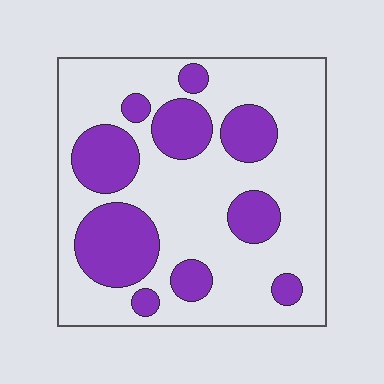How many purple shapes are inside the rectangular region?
10.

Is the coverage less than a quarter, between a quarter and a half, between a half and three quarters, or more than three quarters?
Between a quarter and a half.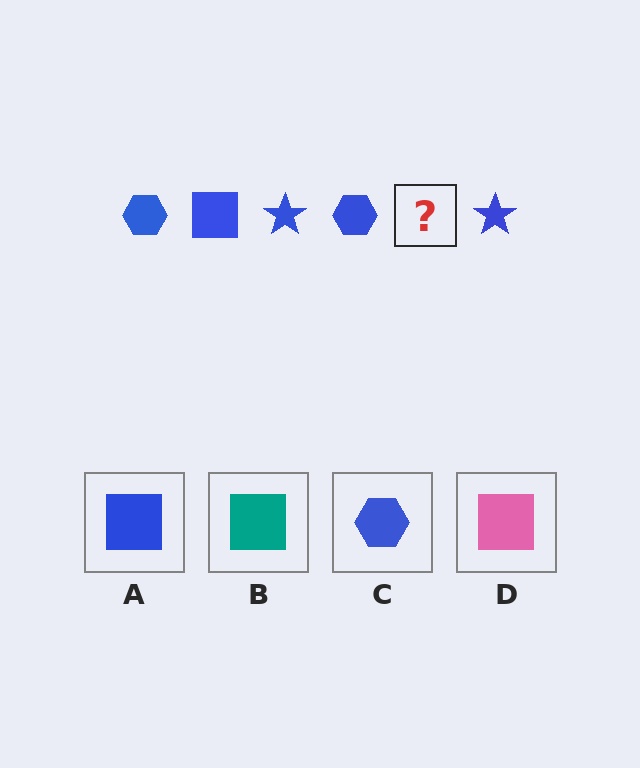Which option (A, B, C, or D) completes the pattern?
A.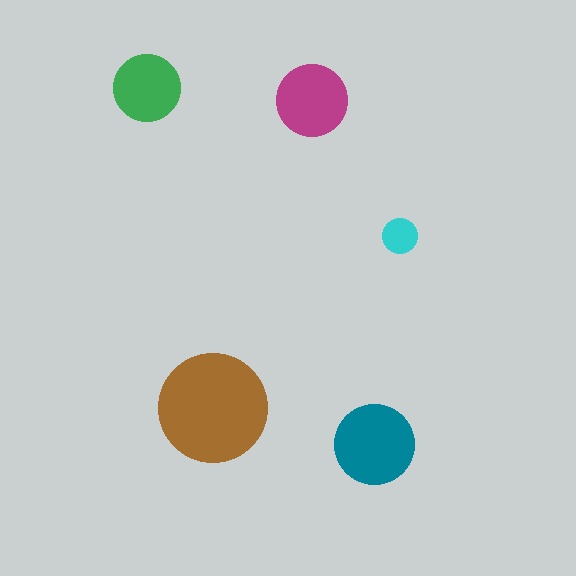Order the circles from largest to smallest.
the brown one, the teal one, the magenta one, the green one, the cyan one.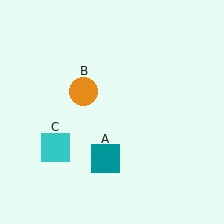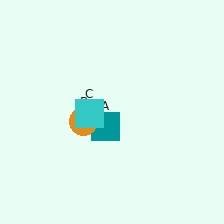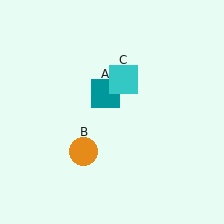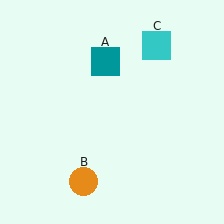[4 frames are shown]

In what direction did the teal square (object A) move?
The teal square (object A) moved up.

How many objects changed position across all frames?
3 objects changed position: teal square (object A), orange circle (object B), cyan square (object C).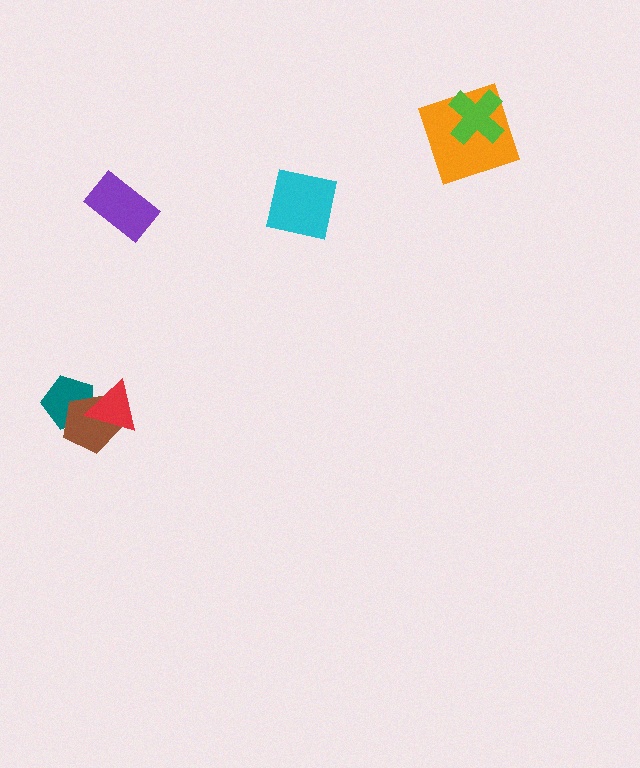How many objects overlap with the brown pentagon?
2 objects overlap with the brown pentagon.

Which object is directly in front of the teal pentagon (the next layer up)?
The brown pentagon is directly in front of the teal pentagon.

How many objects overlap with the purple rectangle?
0 objects overlap with the purple rectangle.